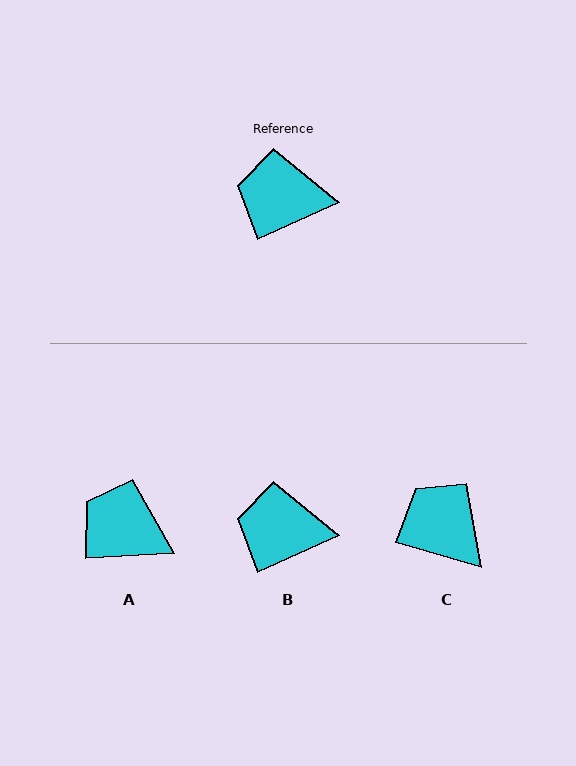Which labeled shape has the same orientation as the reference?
B.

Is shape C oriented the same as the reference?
No, it is off by about 40 degrees.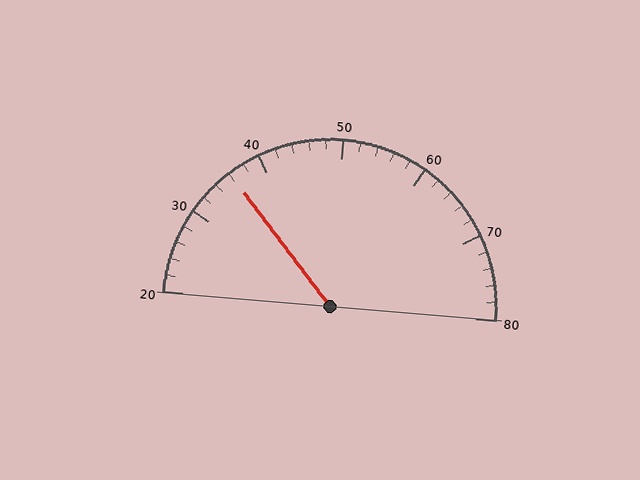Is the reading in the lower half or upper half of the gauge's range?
The reading is in the lower half of the range (20 to 80).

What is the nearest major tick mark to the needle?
The nearest major tick mark is 40.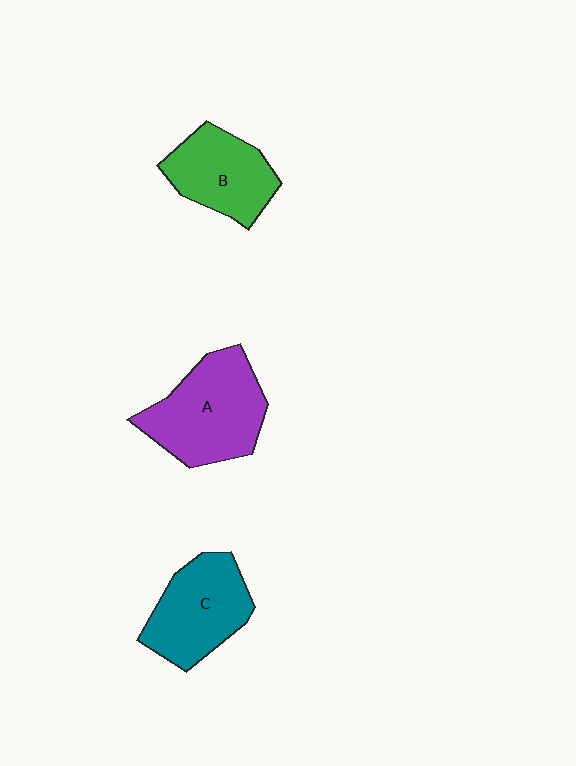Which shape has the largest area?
Shape A (purple).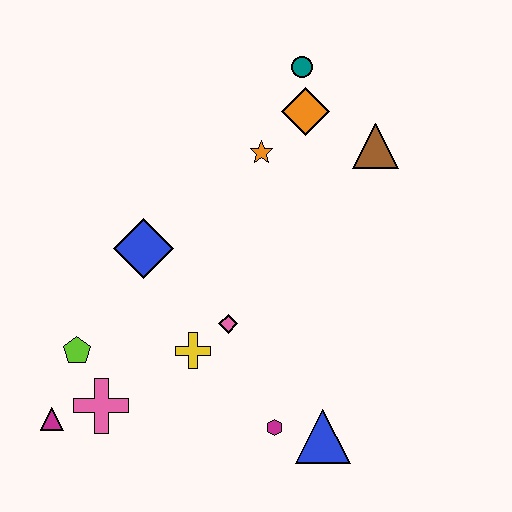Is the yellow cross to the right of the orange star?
No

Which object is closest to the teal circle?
The orange diamond is closest to the teal circle.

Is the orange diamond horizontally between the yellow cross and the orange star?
No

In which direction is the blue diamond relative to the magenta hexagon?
The blue diamond is above the magenta hexagon.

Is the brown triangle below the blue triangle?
No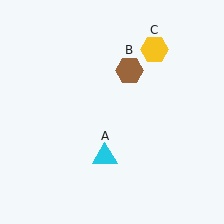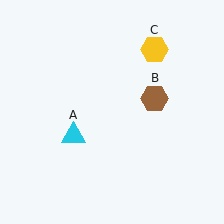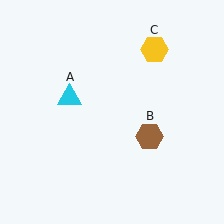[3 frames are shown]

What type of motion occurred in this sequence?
The cyan triangle (object A), brown hexagon (object B) rotated clockwise around the center of the scene.